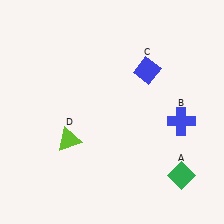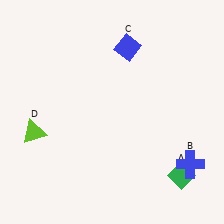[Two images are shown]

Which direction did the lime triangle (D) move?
The lime triangle (D) moved left.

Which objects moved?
The objects that moved are: the blue cross (B), the blue diamond (C), the lime triangle (D).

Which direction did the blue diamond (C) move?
The blue diamond (C) moved up.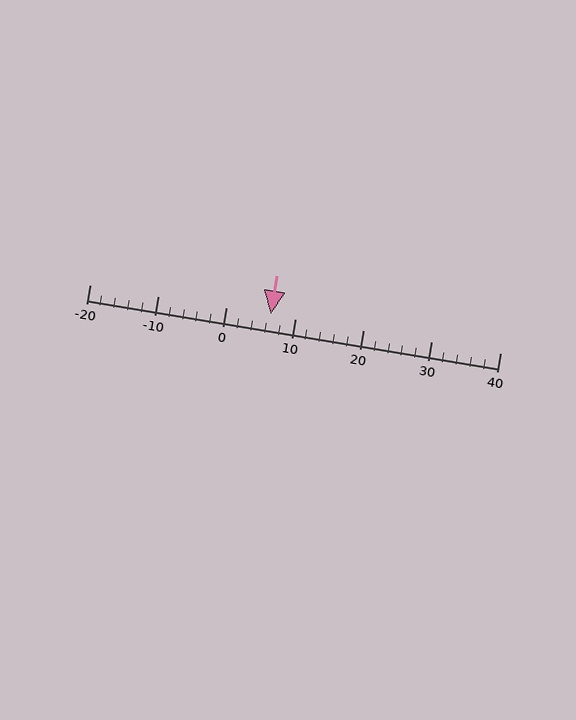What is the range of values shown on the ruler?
The ruler shows values from -20 to 40.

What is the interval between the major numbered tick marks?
The major tick marks are spaced 10 units apart.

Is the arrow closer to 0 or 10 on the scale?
The arrow is closer to 10.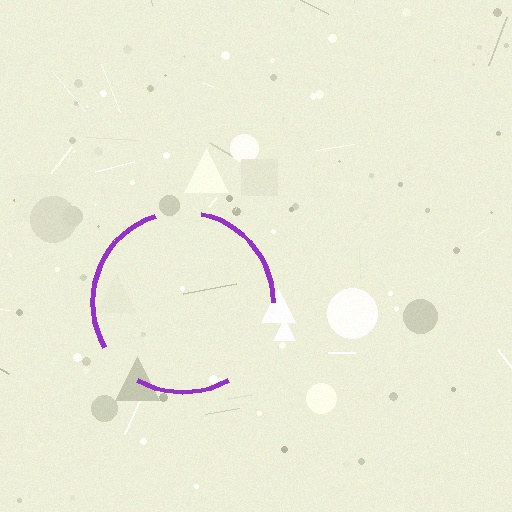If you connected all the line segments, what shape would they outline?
They would outline a circle.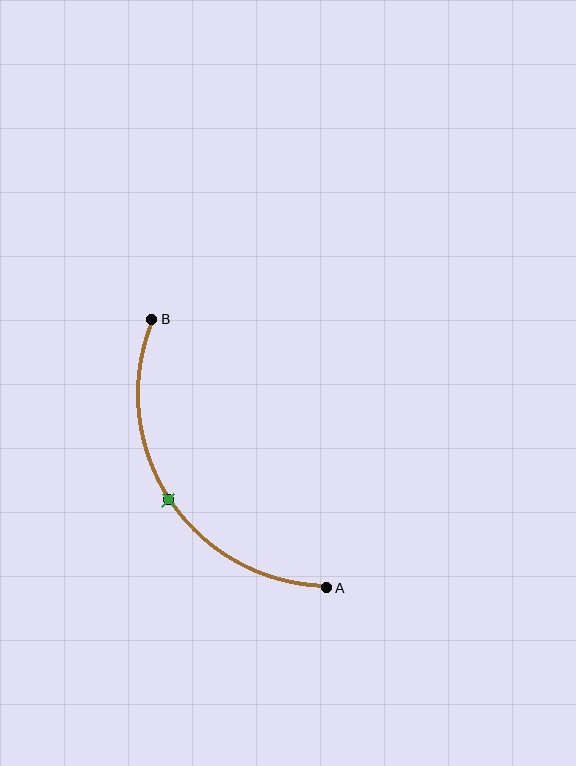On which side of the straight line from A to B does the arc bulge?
The arc bulges to the left of the straight line connecting A and B.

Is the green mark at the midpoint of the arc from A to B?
Yes. The green mark lies on the arc at equal arc-length from both A and B — it is the arc midpoint.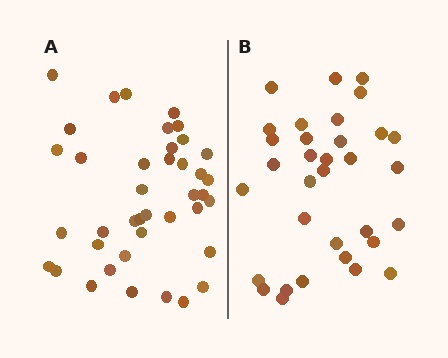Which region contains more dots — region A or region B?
Region A (the left region) has more dots.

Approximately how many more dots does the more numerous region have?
Region A has roughly 8 or so more dots than region B.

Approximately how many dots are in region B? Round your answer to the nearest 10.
About 30 dots. (The exact count is 33, which rounds to 30.)